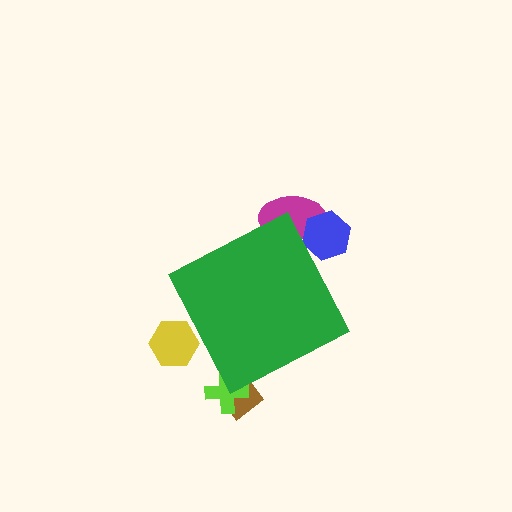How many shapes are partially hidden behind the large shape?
5 shapes are partially hidden.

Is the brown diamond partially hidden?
Yes, the brown diamond is partially hidden behind the green diamond.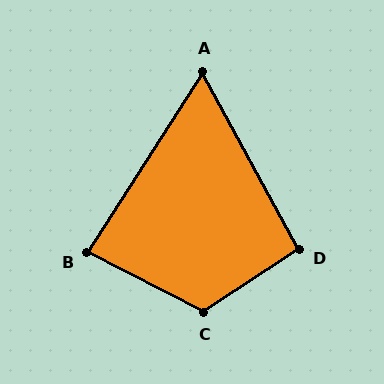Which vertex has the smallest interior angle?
A, at approximately 61 degrees.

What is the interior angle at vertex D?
Approximately 95 degrees (obtuse).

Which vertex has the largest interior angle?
C, at approximately 119 degrees.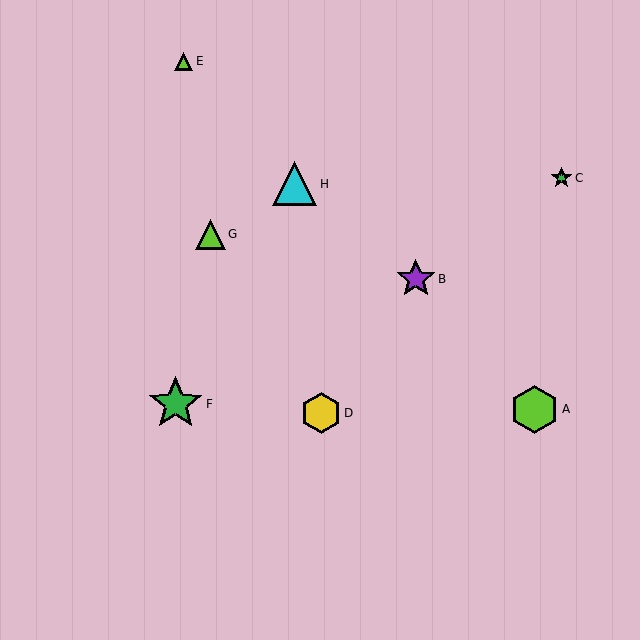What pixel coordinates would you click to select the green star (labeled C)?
Click at (561, 178) to select the green star C.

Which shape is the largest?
The green star (labeled F) is the largest.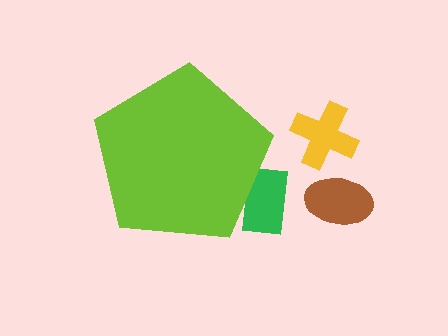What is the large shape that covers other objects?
A lime pentagon.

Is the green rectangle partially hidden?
Yes, the green rectangle is partially hidden behind the lime pentagon.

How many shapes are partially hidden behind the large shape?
1 shape is partially hidden.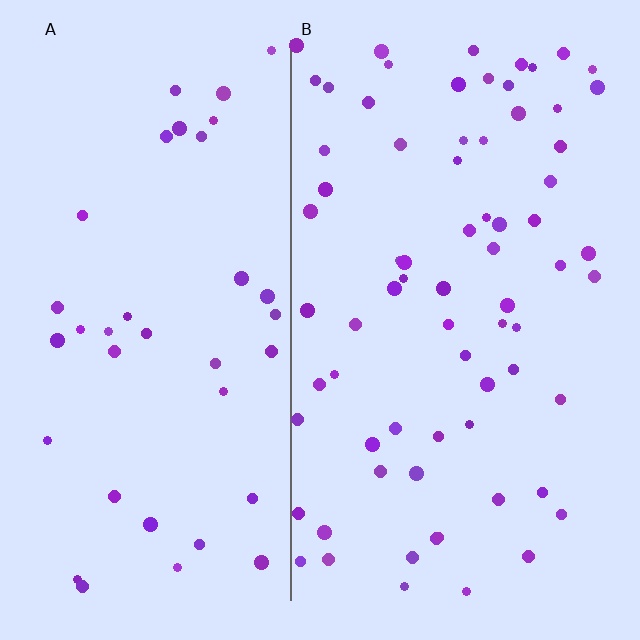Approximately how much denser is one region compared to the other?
Approximately 1.9× — region B over region A.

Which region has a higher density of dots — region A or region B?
B (the right).